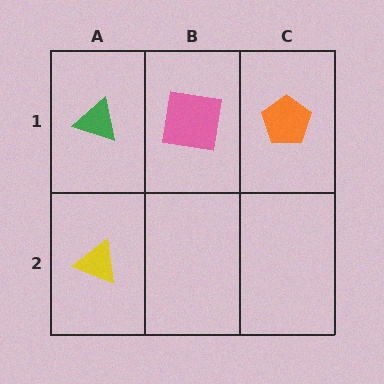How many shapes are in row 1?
3 shapes.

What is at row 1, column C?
An orange pentagon.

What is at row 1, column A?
A green triangle.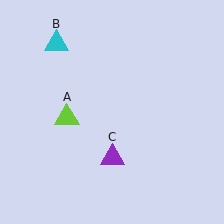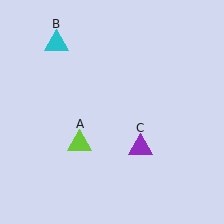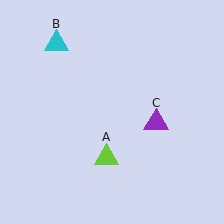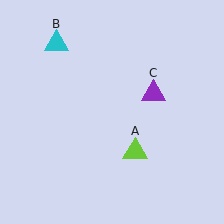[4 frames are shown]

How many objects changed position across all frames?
2 objects changed position: lime triangle (object A), purple triangle (object C).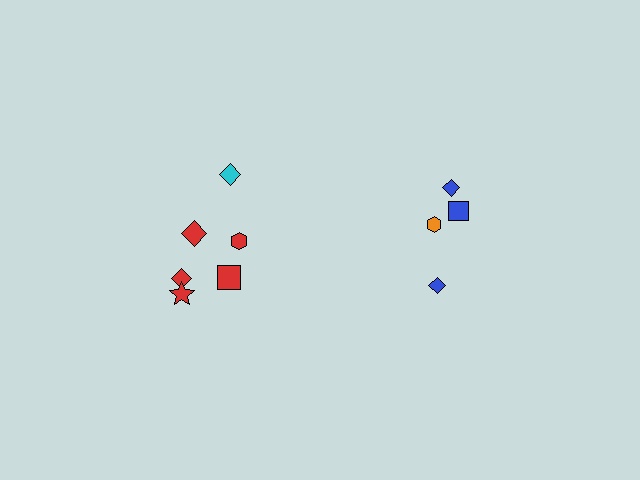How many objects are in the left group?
There are 6 objects.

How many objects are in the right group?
There are 4 objects.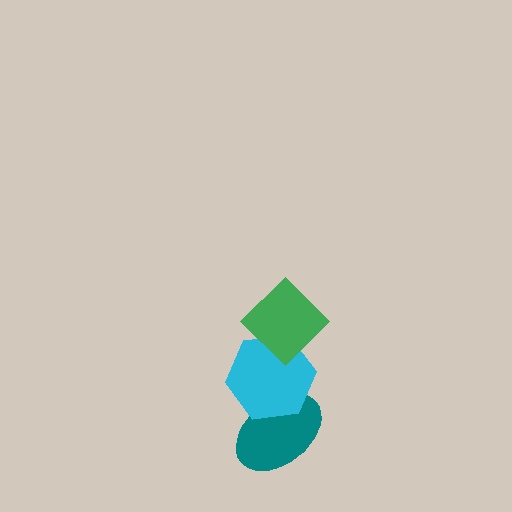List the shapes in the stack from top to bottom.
From top to bottom: the green diamond, the cyan hexagon, the teal ellipse.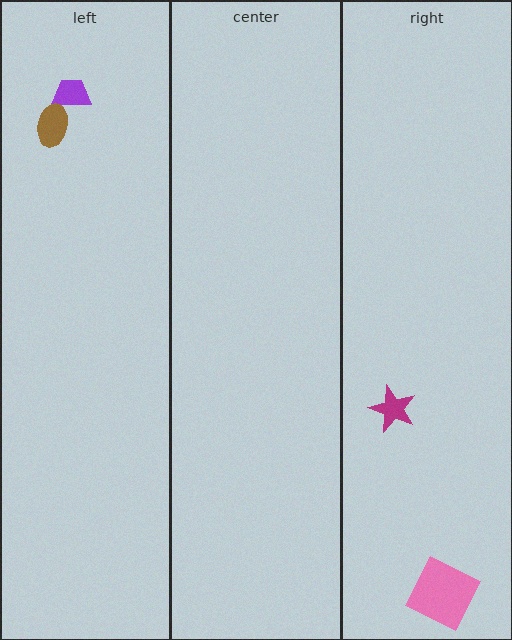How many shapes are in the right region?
2.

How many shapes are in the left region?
2.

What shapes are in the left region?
The purple trapezoid, the brown ellipse.